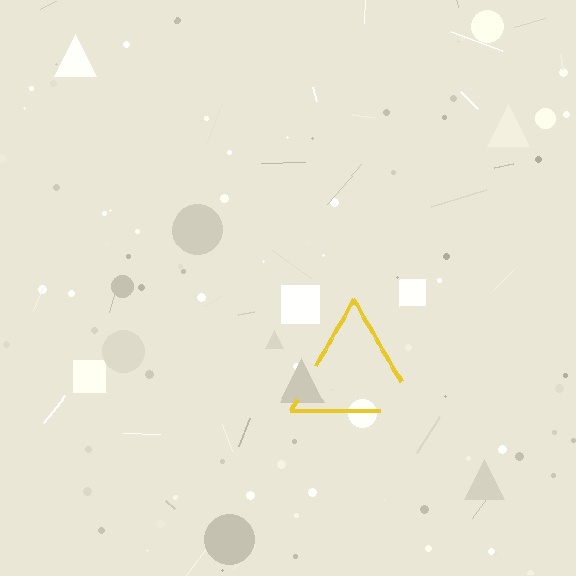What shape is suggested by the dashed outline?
The dashed outline suggests a triangle.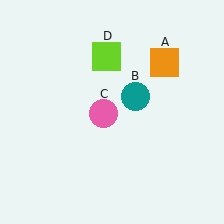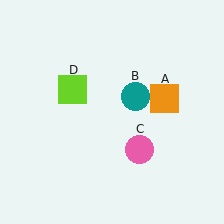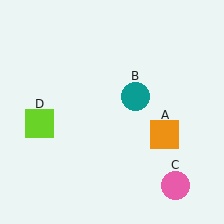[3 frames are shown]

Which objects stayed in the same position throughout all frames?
Teal circle (object B) remained stationary.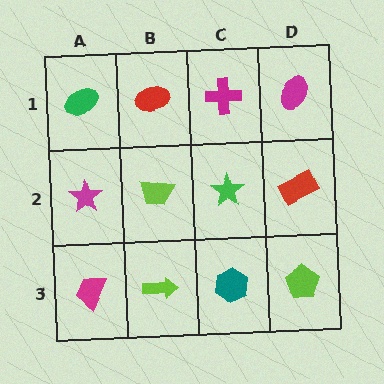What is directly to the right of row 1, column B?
A magenta cross.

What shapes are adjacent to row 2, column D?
A magenta ellipse (row 1, column D), a lime pentagon (row 3, column D), a green star (row 2, column C).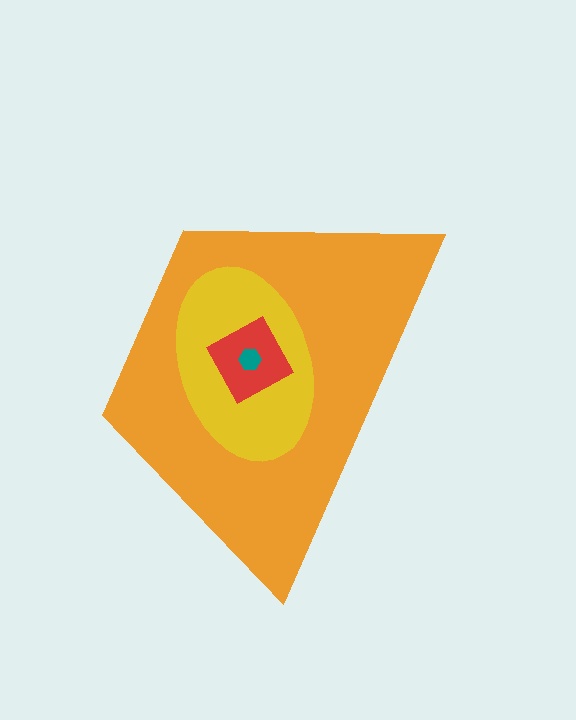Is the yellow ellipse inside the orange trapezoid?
Yes.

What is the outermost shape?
The orange trapezoid.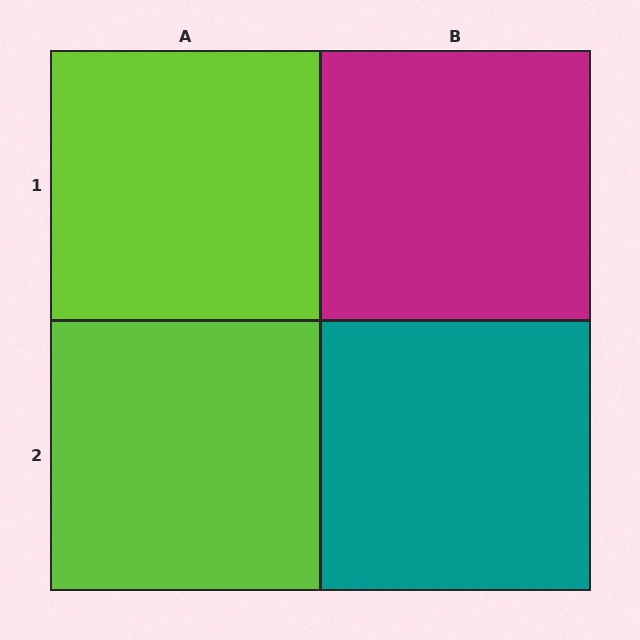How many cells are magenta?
1 cell is magenta.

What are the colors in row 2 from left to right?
Lime, teal.